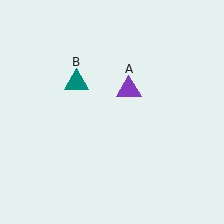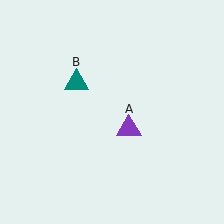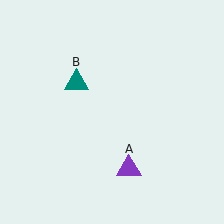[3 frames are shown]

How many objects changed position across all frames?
1 object changed position: purple triangle (object A).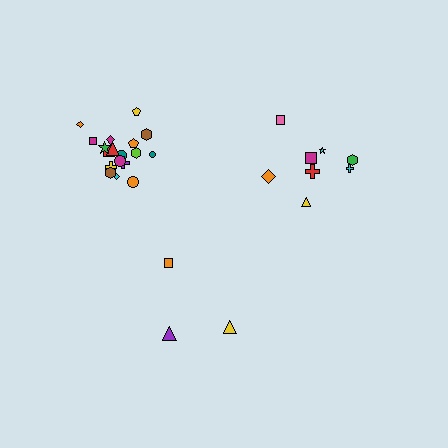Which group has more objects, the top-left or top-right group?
The top-left group.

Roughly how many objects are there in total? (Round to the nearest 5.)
Roughly 30 objects in total.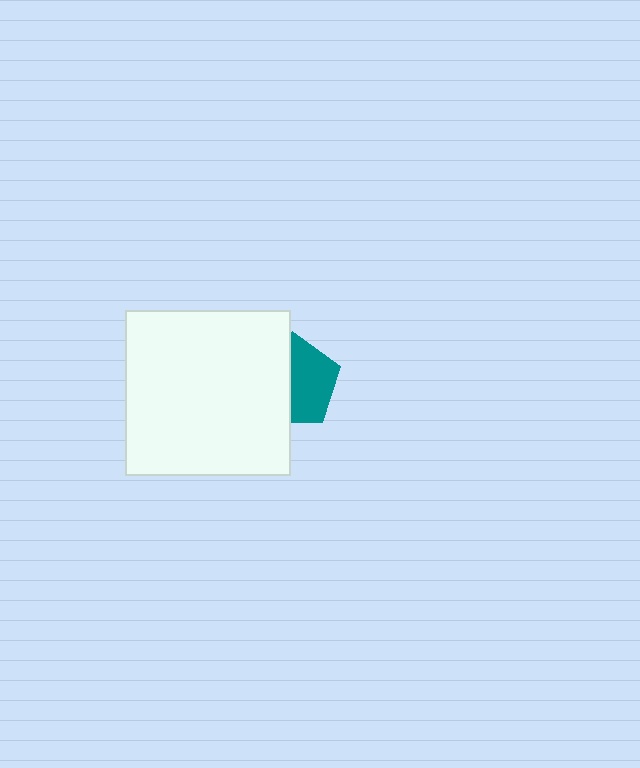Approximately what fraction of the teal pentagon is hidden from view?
Roughly 48% of the teal pentagon is hidden behind the white square.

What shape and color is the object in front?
The object in front is a white square.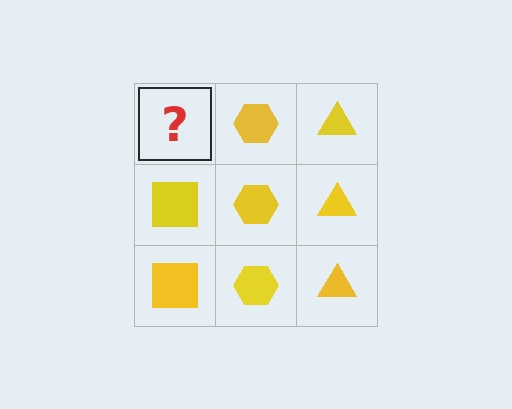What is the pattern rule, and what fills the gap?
The rule is that each column has a consistent shape. The gap should be filled with a yellow square.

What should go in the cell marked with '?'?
The missing cell should contain a yellow square.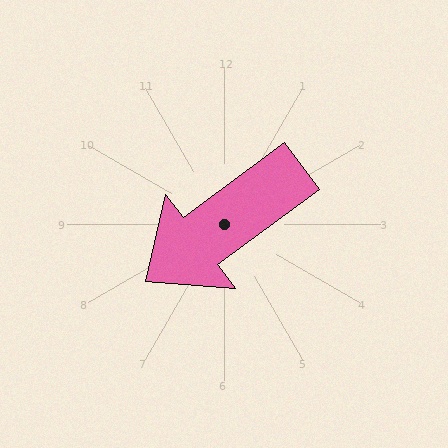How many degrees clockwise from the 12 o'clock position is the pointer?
Approximately 234 degrees.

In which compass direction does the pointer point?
Southwest.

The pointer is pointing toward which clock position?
Roughly 8 o'clock.